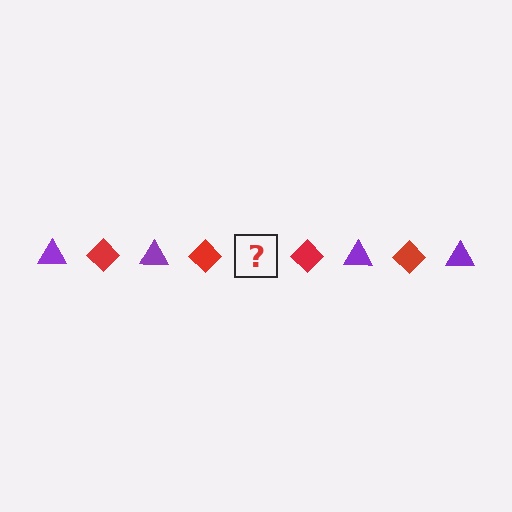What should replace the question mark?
The question mark should be replaced with a purple triangle.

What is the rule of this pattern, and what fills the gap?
The rule is that the pattern alternates between purple triangle and red diamond. The gap should be filled with a purple triangle.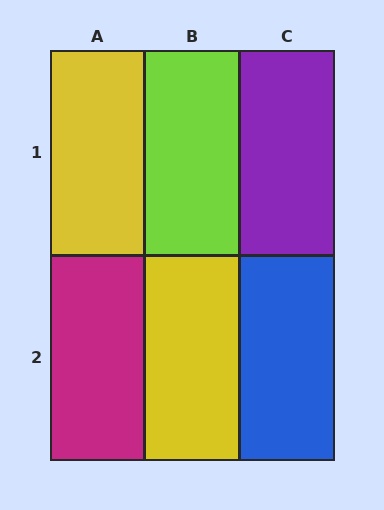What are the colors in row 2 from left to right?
Magenta, yellow, blue.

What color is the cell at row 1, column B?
Lime.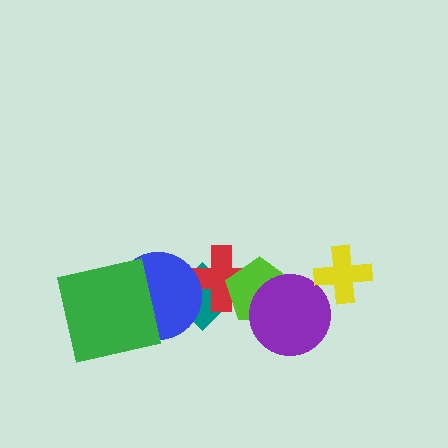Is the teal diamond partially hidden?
Yes, it is partially covered by another shape.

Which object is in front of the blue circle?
The green square is in front of the blue circle.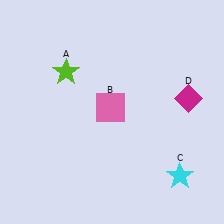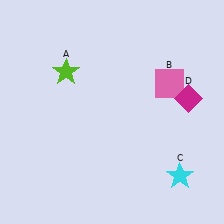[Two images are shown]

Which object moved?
The pink square (B) moved right.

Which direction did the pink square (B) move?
The pink square (B) moved right.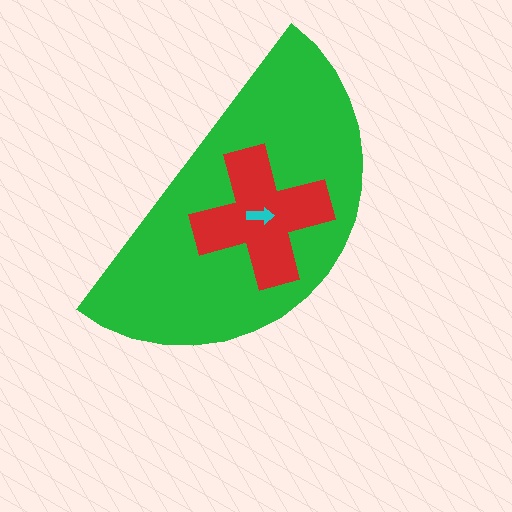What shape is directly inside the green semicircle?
The red cross.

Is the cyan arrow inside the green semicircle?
Yes.